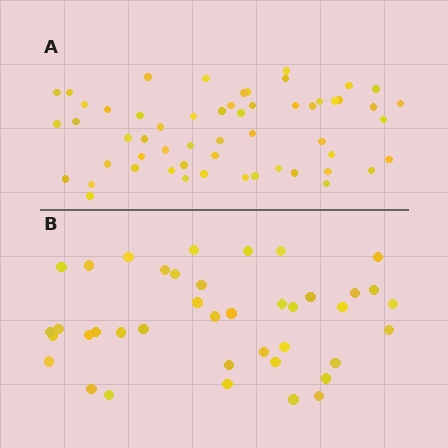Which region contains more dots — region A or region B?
Region A (the top region) has more dots.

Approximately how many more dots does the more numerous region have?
Region A has approximately 15 more dots than region B.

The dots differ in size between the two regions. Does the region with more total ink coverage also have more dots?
No. Region B has more total ink coverage because its dots are larger, but region A actually contains more individual dots. Total area can be misleading — the number of items is what matters here.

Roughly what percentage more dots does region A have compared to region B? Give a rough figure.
About 40% more.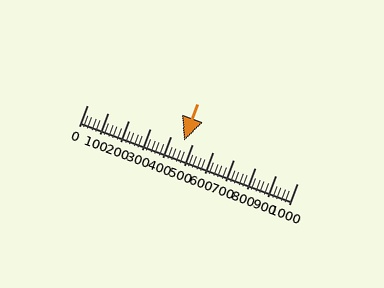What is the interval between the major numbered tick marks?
The major tick marks are spaced 100 units apart.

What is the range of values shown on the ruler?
The ruler shows values from 0 to 1000.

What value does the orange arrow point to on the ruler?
The orange arrow points to approximately 460.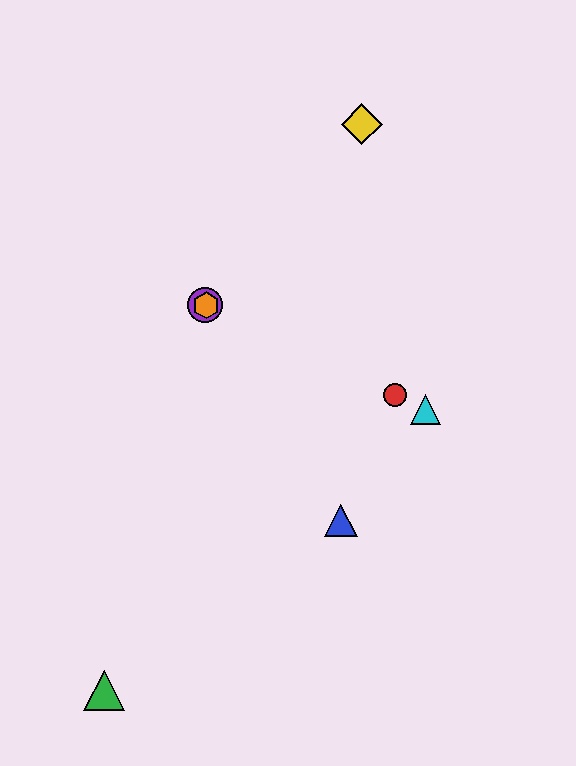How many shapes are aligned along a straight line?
4 shapes (the red circle, the purple circle, the orange hexagon, the cyan triangle) are aligned along a straight line.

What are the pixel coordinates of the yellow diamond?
The yellow diamond is at (362, 124).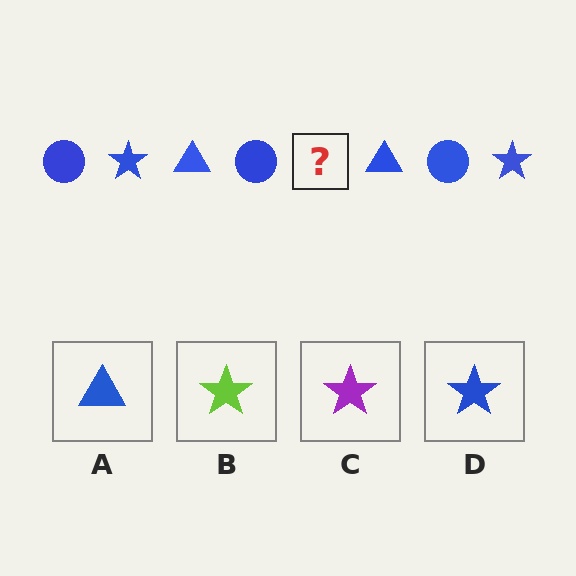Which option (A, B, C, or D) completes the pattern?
D.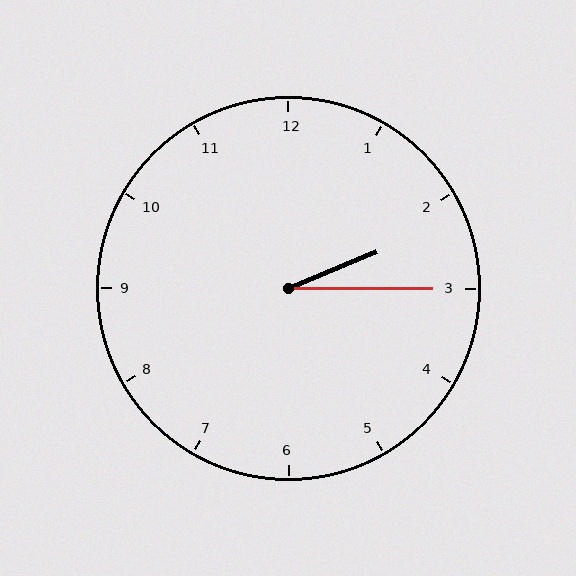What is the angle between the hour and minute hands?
Approximately 22 degrees.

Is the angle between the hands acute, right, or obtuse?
It is acute.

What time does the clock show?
2:15.